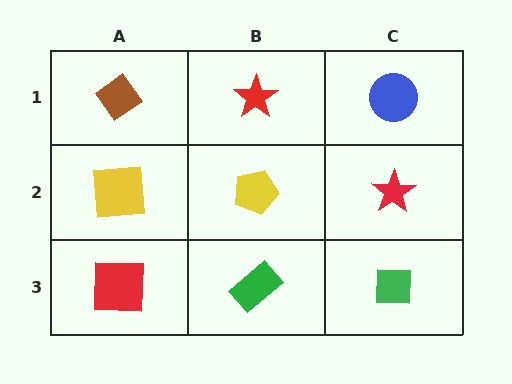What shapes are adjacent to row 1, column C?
A red star (row 2, column C), a red star (row 1, column B).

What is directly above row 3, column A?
A yellow square.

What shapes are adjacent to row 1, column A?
A yellow square (row 2, column A), a red star (row 1, column B).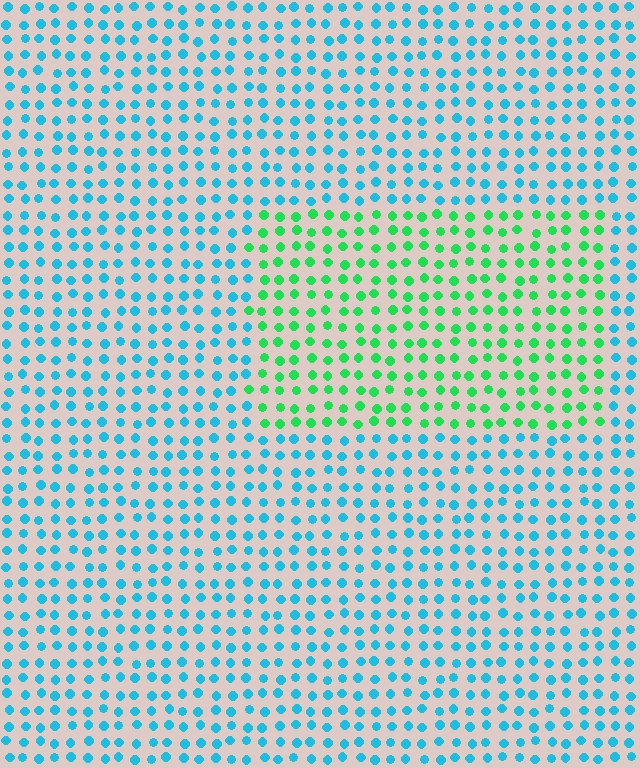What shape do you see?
I see a rectangle.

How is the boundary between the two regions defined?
The boundary is defined purely by a slight shift in hue (about 54 degrees). Spacing, size, and orientation are identical on both sides.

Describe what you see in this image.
The image is filled with small cyan elements in a uniform arrangement. A rectangle-shaped region is visible where the elements are tinted to a slightly different hue, forming a subtle color boundary.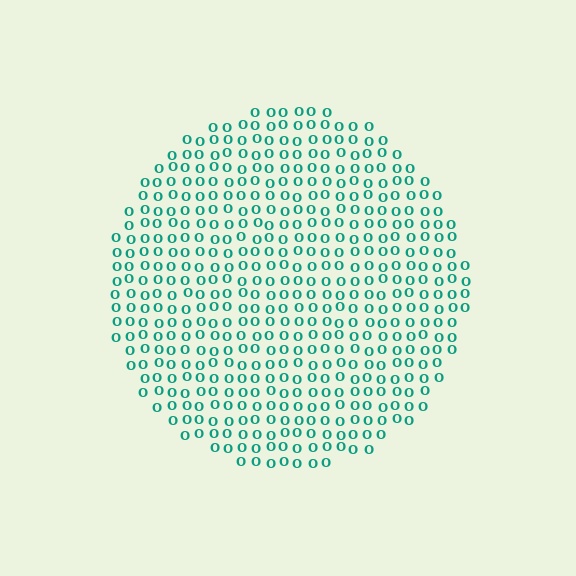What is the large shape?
The large shape is a circle.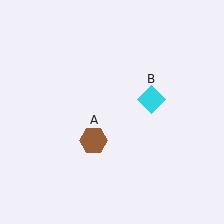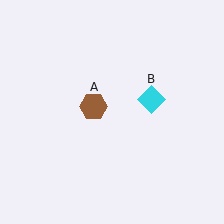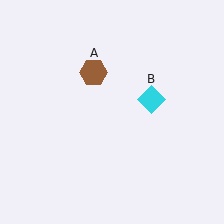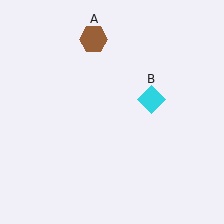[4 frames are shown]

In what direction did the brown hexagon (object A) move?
The brown hexagon (object A) moved up.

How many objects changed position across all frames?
1 object changed position: brown hexagon (object A).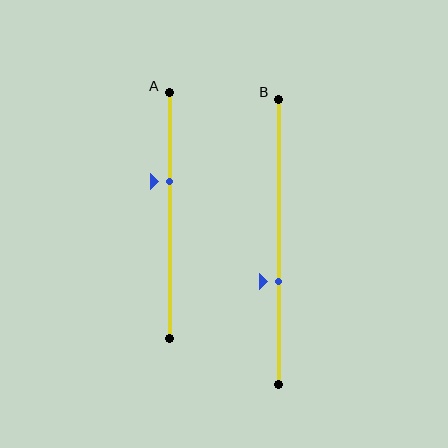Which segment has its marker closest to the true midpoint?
Segment B has its marker closest to the true midpoint.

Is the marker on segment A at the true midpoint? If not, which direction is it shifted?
No, the marker on segment A is shifted upward by about 14% of the segment length.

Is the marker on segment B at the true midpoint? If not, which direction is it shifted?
No, the marker on segment B is shifted downward by about 14% of the segment length.